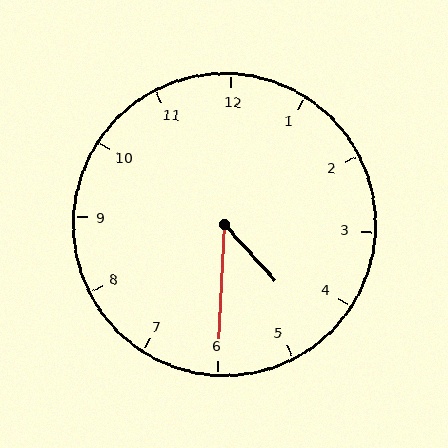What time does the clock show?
4:30.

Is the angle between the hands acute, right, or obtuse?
It is acute.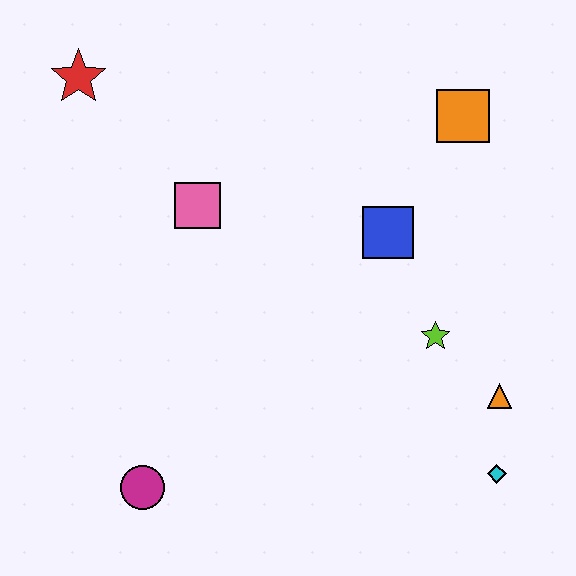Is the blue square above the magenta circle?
Yes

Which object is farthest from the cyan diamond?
The red star is farthest from the cyan diamond.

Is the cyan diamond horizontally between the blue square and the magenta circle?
No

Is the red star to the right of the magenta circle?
No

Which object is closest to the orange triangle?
The cyan diamond is closest to the orange triangle.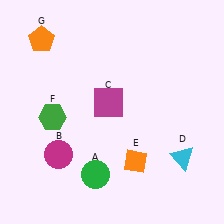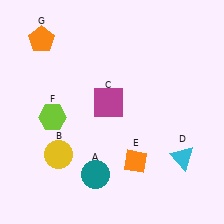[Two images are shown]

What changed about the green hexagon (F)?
In Image 1, F is green. In Image 2, it changed to lime.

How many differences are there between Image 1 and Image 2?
There are 3 differences between the two images.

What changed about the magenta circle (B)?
In Image 1, B is magenta. In Image 2, it changed to yellow.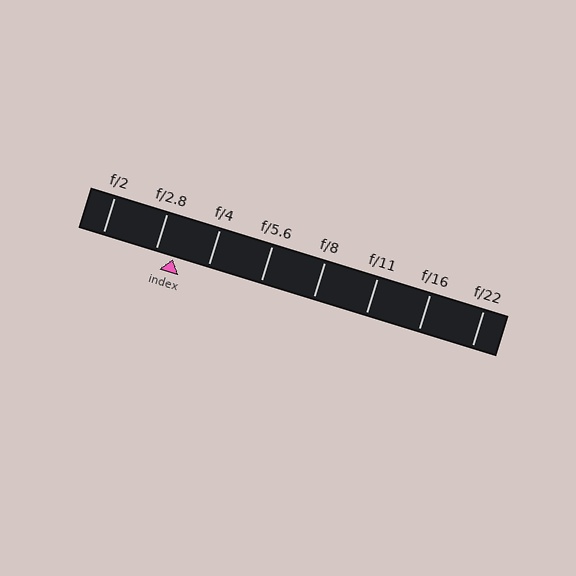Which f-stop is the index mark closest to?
The index mark is closest to f/2.8.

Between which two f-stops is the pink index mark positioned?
The index mark is between f/2.8 and f/4.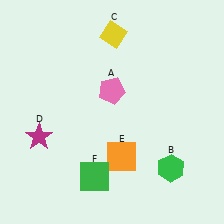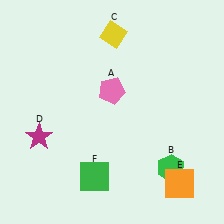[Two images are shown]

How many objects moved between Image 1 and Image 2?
1 object moved between the two images.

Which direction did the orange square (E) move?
The orange square (E) moved right.